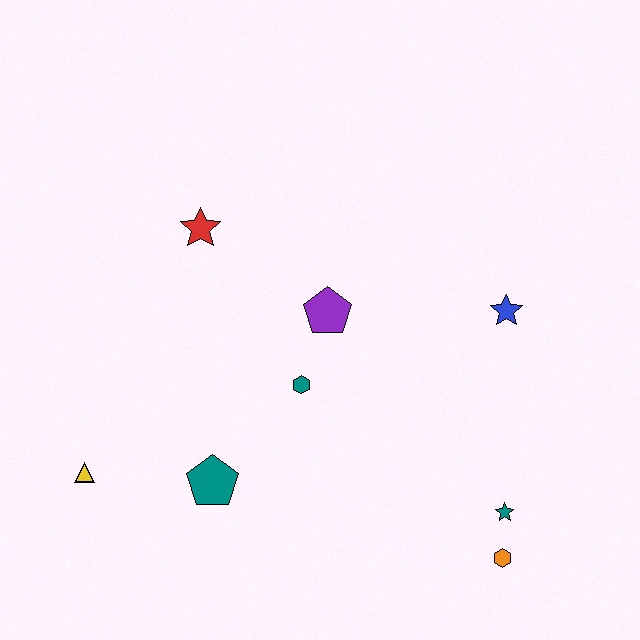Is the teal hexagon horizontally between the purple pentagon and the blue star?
No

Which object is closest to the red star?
The purple pentagon is closest to the red star.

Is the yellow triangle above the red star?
No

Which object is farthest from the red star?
The orange hexagon is farthest from the red star.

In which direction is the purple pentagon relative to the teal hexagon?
The purple pentagon is above the teal hexagon.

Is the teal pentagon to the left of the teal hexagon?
Yes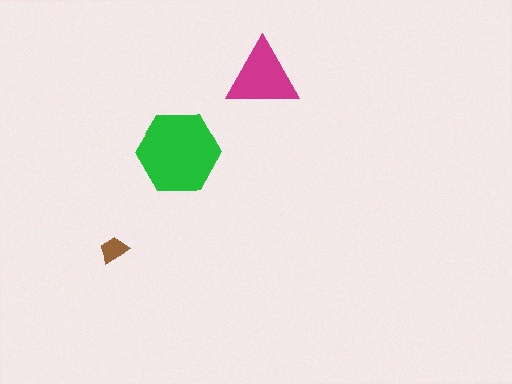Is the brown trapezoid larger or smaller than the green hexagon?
Smaller.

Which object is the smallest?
The brown trapezoid.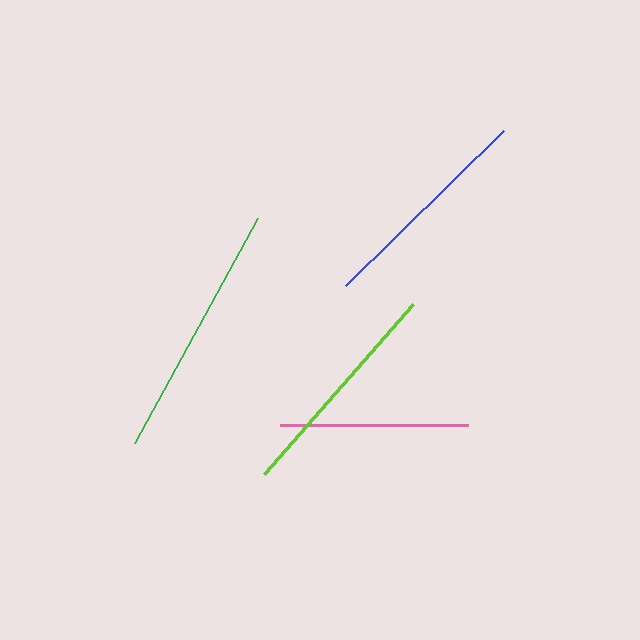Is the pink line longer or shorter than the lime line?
The lime line is longer than the pink line.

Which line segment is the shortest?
The pink line is the shortest at approximately 188 pixels.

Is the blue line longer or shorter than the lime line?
The lime line is longer than the blue line.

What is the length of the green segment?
The green segment is approximately 256 pixels long.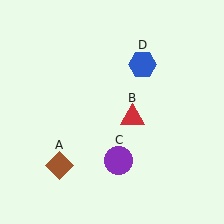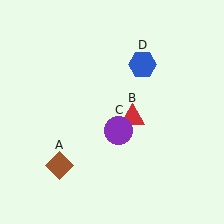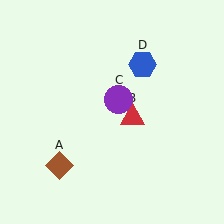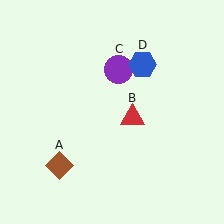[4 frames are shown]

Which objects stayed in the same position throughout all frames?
Brown diamond (object A) and red triangle (object B) and blue hexagon (object D) remained stationary.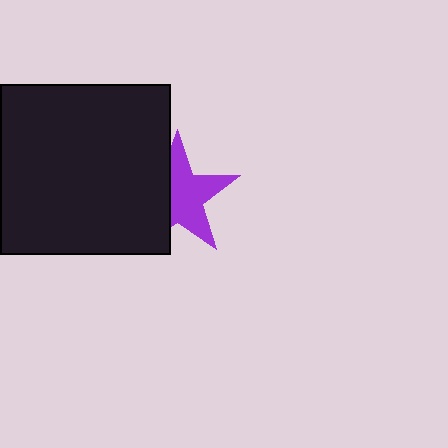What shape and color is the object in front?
The object in front is a black square.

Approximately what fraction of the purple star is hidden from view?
Roughly 40% of the purple star is hidden behind the black square.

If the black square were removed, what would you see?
You would see the complete purple star.